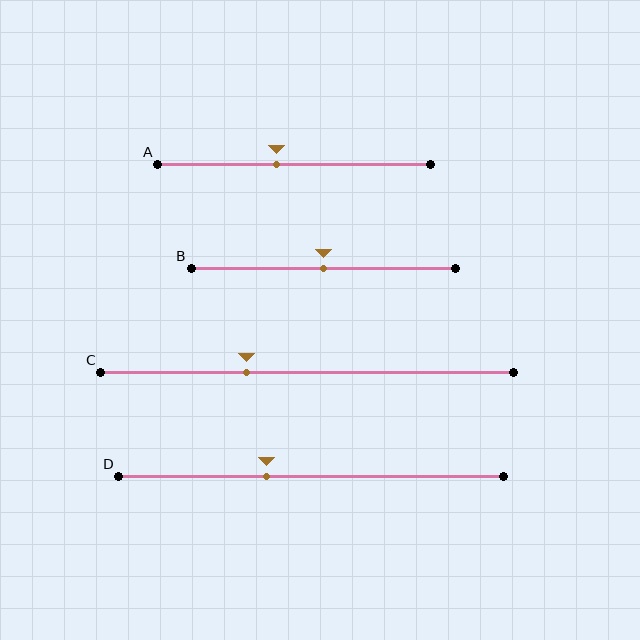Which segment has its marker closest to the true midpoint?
Segment B has its marker closest to the true midpoint.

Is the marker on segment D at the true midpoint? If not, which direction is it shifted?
No, the marker on segment D is shifted to the left by about 11% of the segment length.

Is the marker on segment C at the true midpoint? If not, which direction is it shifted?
No, the marker on segment C is shifted to the left by about 15% of the segment length.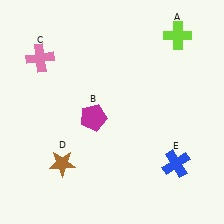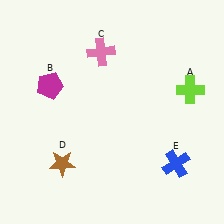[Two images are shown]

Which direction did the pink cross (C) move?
The pink cross (C) moved right.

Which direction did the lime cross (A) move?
The lime cross (A) moved down.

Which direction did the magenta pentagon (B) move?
The magenta pentagon (B) moved left.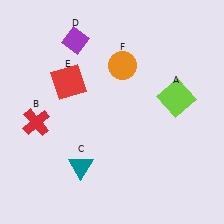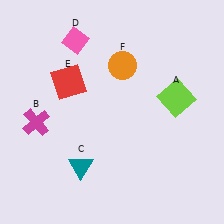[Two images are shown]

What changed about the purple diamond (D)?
In Image 1, D is purple. In Image 2, it changed to pink.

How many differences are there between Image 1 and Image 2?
There are 2 differences between the two images.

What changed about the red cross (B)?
In Image 1, B is red. In Image 2, it changed to magenta.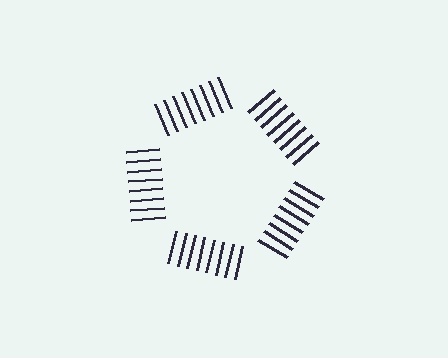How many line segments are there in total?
40 — 8 along each of the 5 edges.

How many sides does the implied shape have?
5 sides — the line-ends trace a pentagon.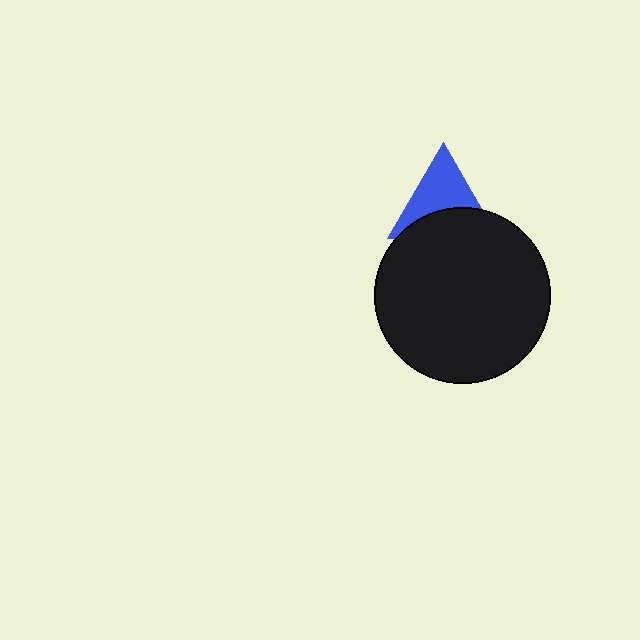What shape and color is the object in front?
The object in front is a black circle.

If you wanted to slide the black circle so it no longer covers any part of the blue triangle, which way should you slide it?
Slide it down — that is the most direct way to separate the two shapes.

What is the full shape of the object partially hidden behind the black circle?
The partially hidden object is a blue triangle.